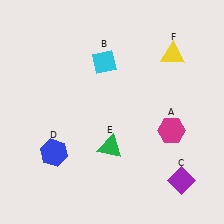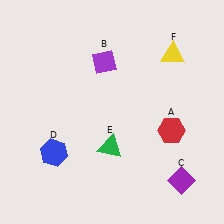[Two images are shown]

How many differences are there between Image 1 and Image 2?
There are 2 differences between the two images.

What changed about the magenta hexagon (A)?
In Image 1, A is magenta. In Image 2, it changed to red.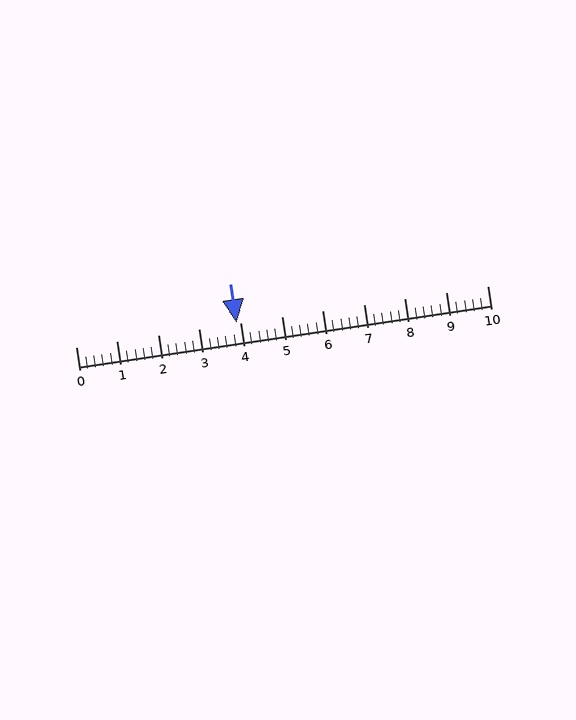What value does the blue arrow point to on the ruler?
The blue arrow points to approximately 3.9.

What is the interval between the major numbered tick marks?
The major tick marks are spaced 1 units apart.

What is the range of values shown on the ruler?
The ruler shows values from 0 to 10.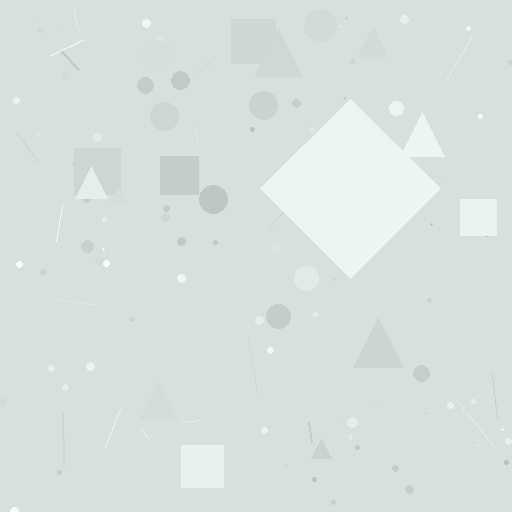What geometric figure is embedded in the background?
A diamond is embedded in the background.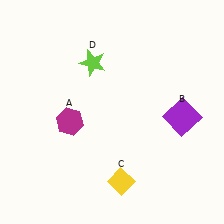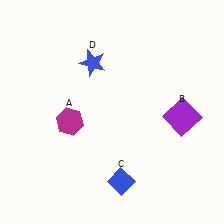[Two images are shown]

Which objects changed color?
C changed from yellow to blue. D changed from lime to blue.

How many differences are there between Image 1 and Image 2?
There are 2 differences between the two images.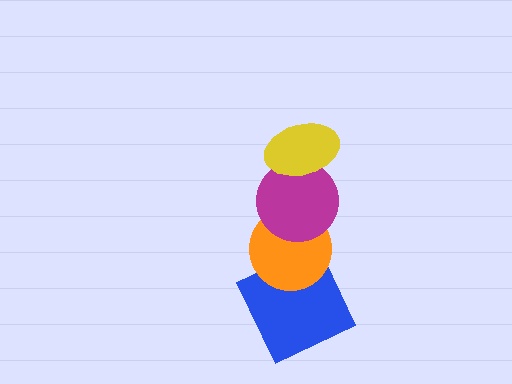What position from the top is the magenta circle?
The magenta circle is 2nd from the top.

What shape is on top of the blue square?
The orange circle is on top of the blue square.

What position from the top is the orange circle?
The orange circle is 3rd from the top.